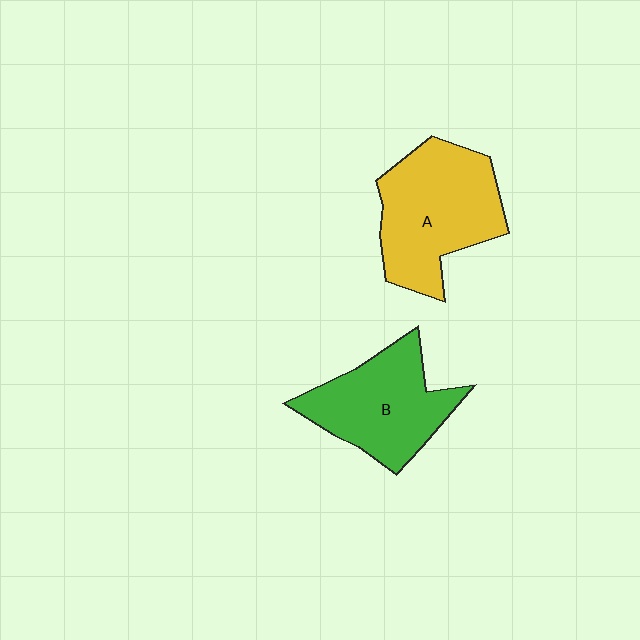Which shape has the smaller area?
Shape B (green).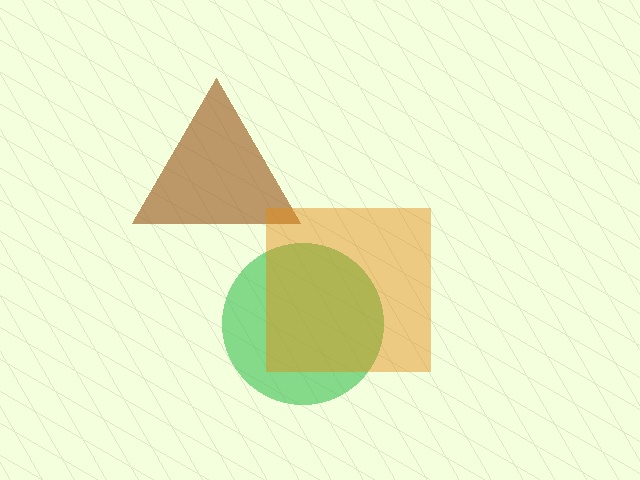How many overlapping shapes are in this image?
There are 3 overlapping shapes in the image.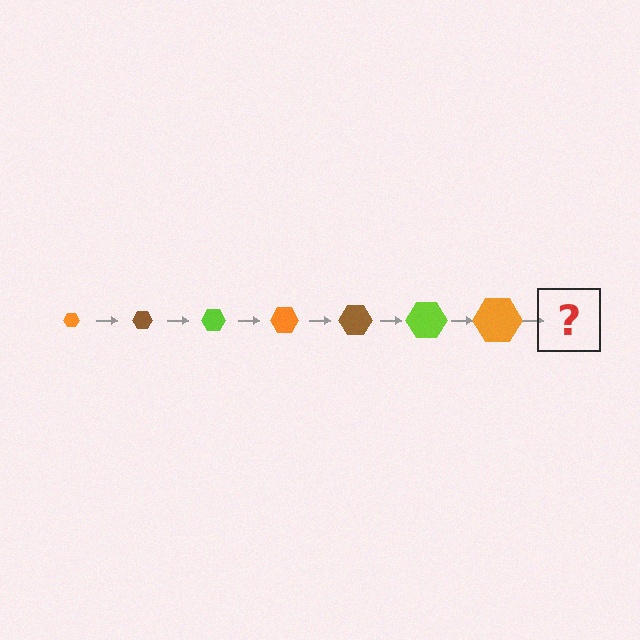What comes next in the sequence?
The next element should be a brown hexagon, larger than the previous one.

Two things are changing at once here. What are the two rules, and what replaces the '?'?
The two rules are that the hexagon grows larger each step and the color cycles through orange, brown, and lime. The '?' should be a brown hexagon, larger than the previous one.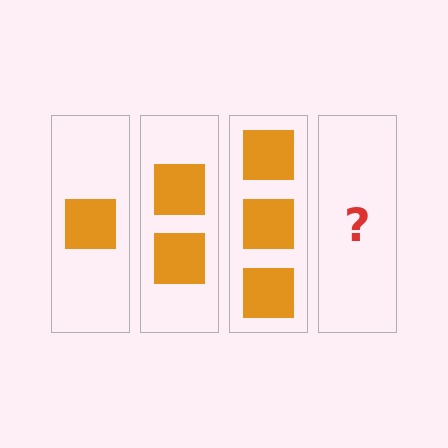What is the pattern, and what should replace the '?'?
The pattern is that each step adds one more square. The '?' should be 4 squares.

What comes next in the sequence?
The next element should be 4 squares.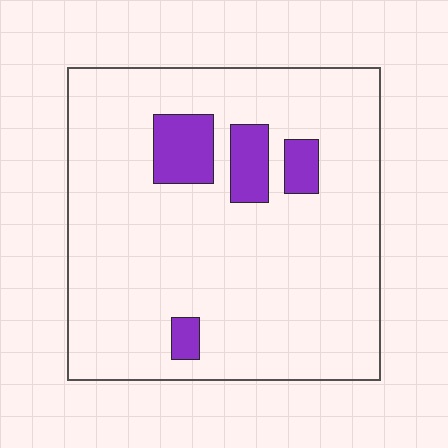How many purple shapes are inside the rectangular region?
4.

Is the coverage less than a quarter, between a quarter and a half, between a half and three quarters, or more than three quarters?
Less than a quarter.